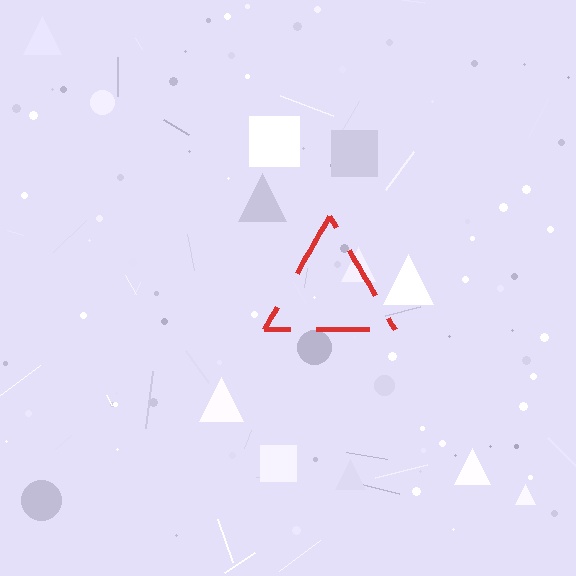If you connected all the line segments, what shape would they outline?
They would outline a triangle.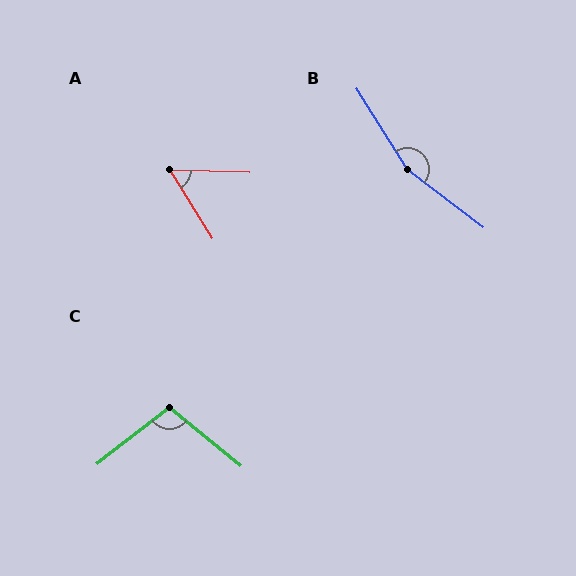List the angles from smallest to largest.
A (57°), C (103°), B (160°).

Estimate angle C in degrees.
Approximately 103 degrees.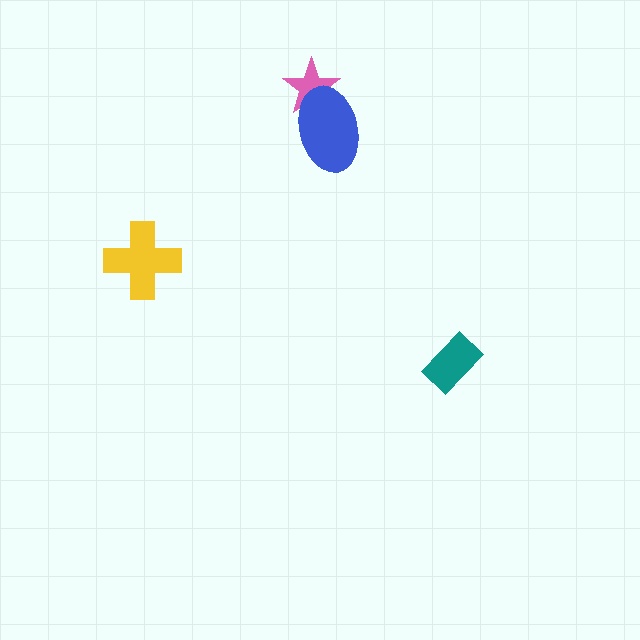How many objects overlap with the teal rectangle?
0 objects overlap with the teal rectangle.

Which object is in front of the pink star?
The blue ellipse is in front of the pink star.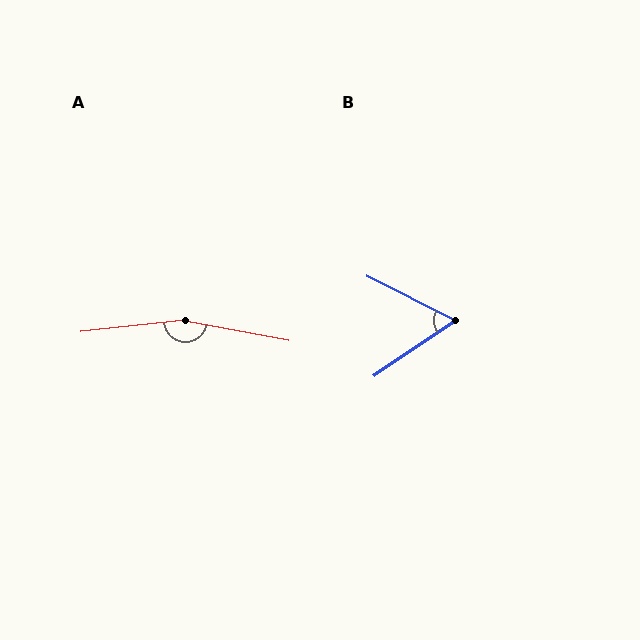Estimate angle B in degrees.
Approximately 61 degrees.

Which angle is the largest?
A, at approximately 163 degrees.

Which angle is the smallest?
B, at approximately 61 degrees.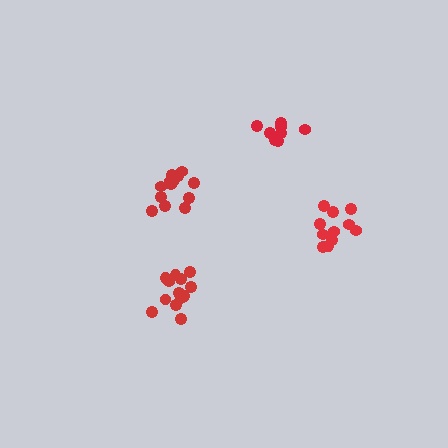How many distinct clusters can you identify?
There are 4 distinct clusters.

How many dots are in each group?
Group 1: 13 dots, Group 2: 9 dots, Group 3: 13 dots, Group 4: 11 dots (46 total).